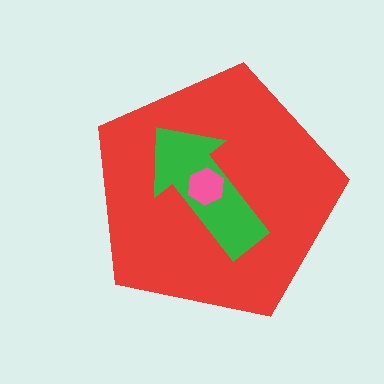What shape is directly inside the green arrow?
The pink hexagon.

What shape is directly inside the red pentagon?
The green arrow.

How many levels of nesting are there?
3.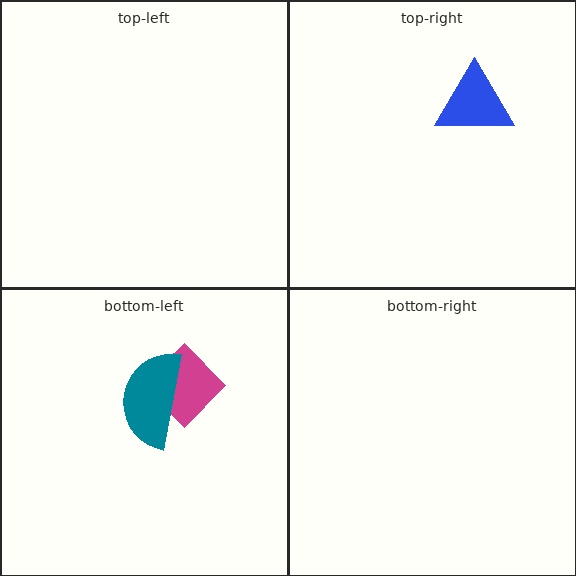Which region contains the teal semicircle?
The bottom-left region.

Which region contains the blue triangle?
The top-right region.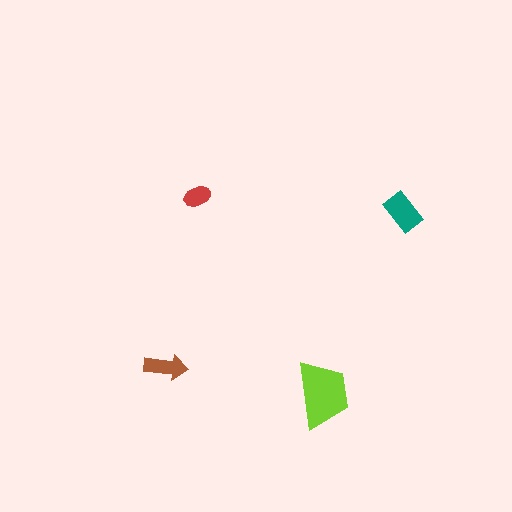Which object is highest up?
The red ellipse is topmost.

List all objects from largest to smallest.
The lime trapezoid, the teal rectangle, the brown arrow, the red ellipse.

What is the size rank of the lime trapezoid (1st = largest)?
1st.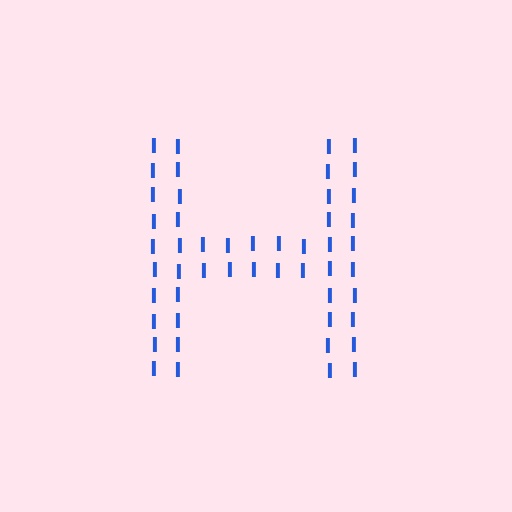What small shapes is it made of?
It is made of small letter I's.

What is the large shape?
The large shape is the letter H.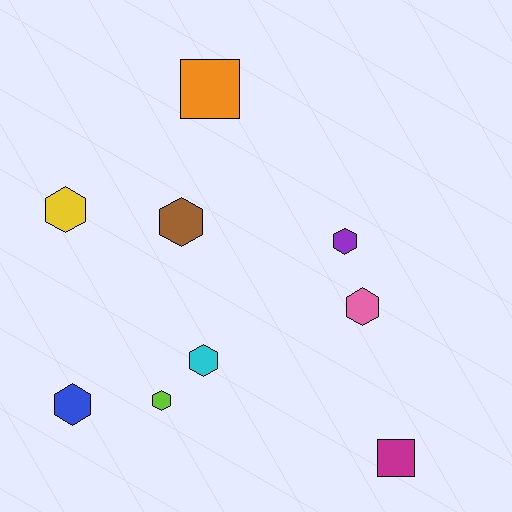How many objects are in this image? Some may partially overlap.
There are 9 objects.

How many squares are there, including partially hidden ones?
There are 2 squares.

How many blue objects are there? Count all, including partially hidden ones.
There is 1 blue object.